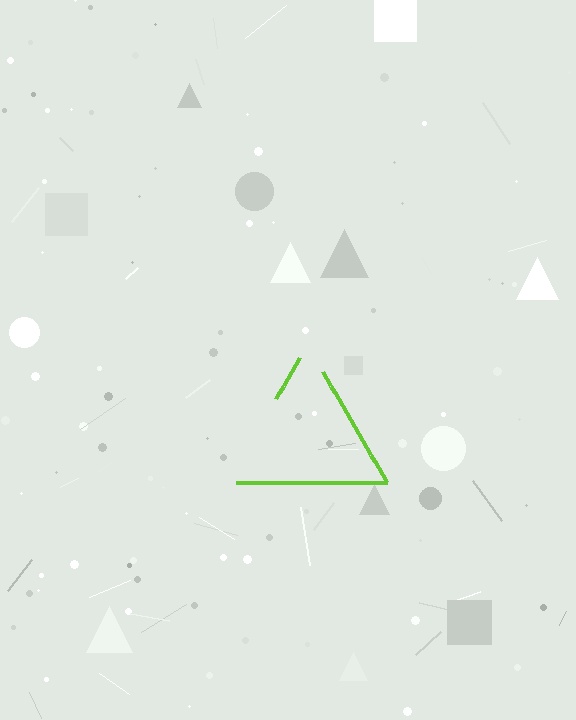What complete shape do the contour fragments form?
The contour fragments form a triangle.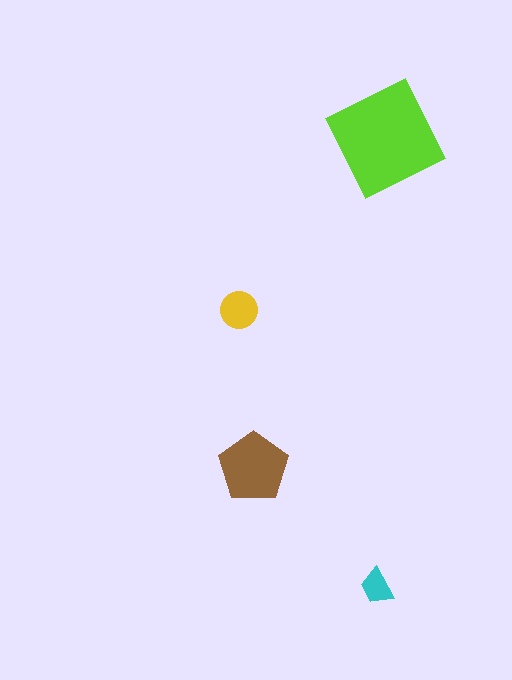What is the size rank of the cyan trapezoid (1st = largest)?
4th.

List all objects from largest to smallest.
The lime diamond, the brown pentagon, the yellow circle, the cyan trapezoid.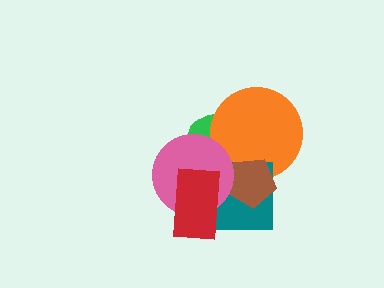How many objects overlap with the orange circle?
4 objects overlap with the orange circle.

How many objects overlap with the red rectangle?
2 objects overlap with the red rectangle.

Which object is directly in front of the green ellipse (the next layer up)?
The orange circle is directly in front of the green ellipse.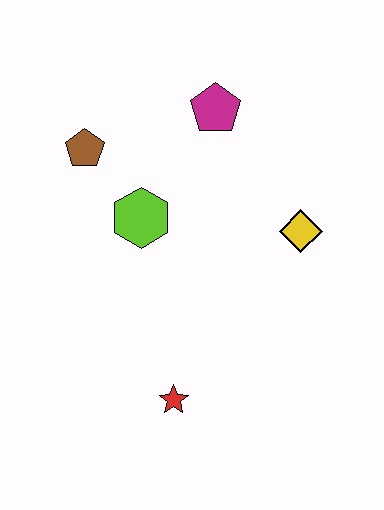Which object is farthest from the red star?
The magenta pentagon is farthest from the red star.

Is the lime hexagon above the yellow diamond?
Yes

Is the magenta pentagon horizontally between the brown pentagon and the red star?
No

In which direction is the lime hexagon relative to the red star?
The lime hexagon is above the red star.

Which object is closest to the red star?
The lime hexagon is closest to the red star.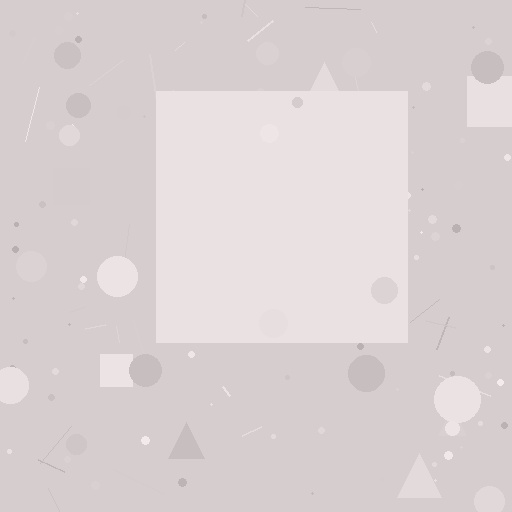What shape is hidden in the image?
A square is hidden in the image.